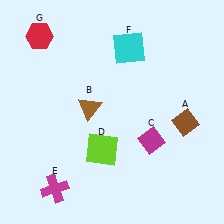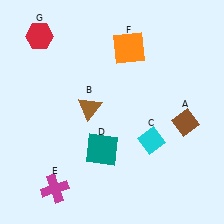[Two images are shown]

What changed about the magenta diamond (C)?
In Image 1, C is magenta. In Image 2, it changed to cyan.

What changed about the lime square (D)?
In Image 1, D is lime. In Image 2, it changed to teal.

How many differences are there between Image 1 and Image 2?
There are 3 differences between the two images.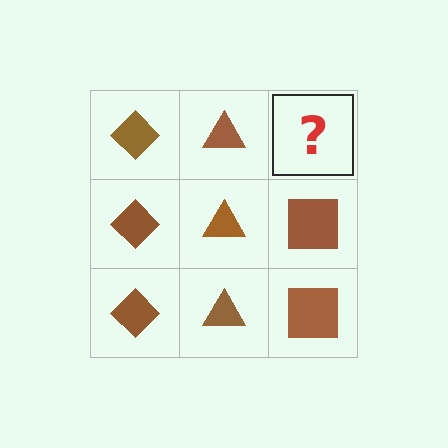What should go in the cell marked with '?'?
The missing cell should contain a brown square.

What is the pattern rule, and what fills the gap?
The rule is that each column has a consistent shape. The gap should be filled with a brown square.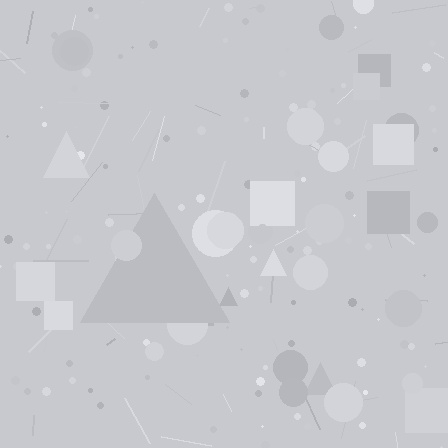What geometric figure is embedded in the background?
A triangle is embedded in the background.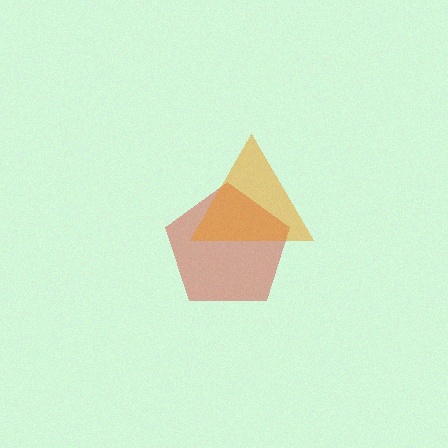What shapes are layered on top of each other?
The layered shapes are: a red pentagon, an orange triangle.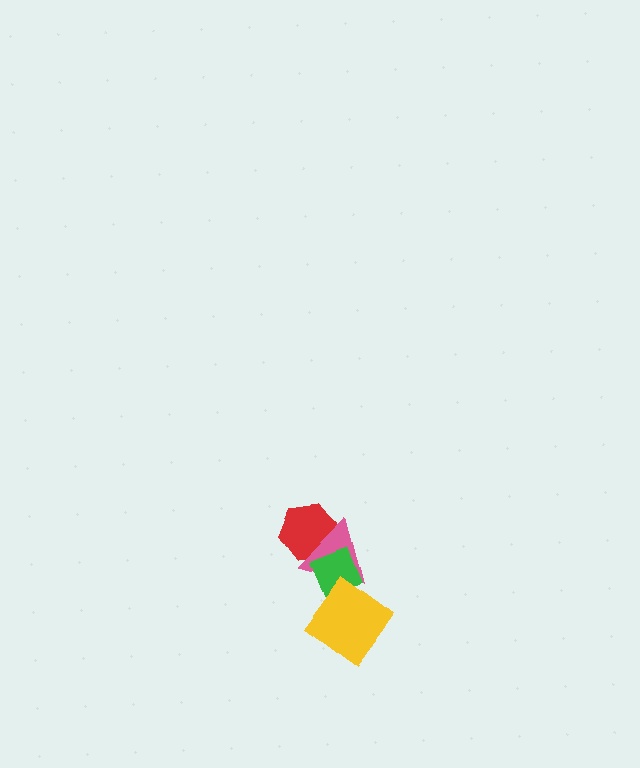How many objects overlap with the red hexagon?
2 objects overlap with the red hexagon.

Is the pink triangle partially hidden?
Yes, it is partially covered by another shape.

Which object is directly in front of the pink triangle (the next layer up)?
The green diamond is directly in front of the pink triangle.